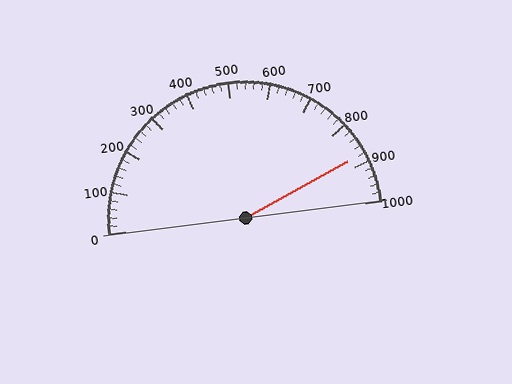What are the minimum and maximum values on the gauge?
The gauge ranges from 0 to 1000.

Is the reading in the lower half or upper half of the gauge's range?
The reading is in the upper half of the range (0 to 1000).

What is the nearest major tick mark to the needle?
The nearest major tick mark is 900.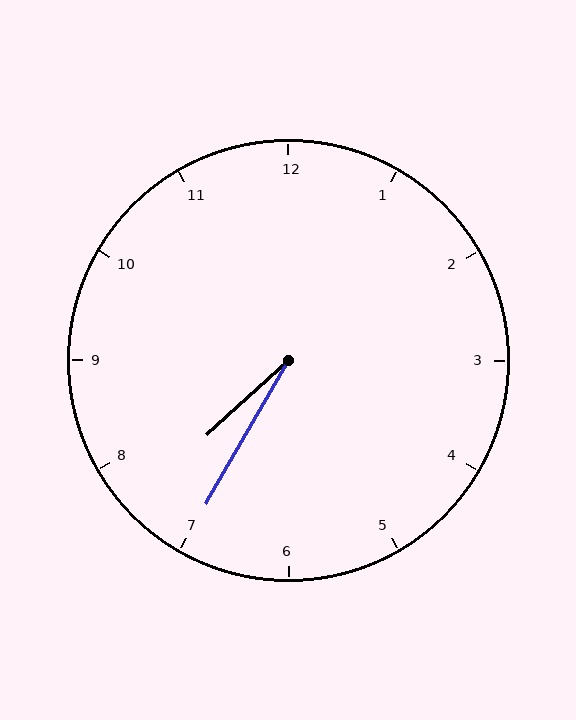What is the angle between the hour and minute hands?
Approximately 18 degrees.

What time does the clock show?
7:35.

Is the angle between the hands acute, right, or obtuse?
It is acute.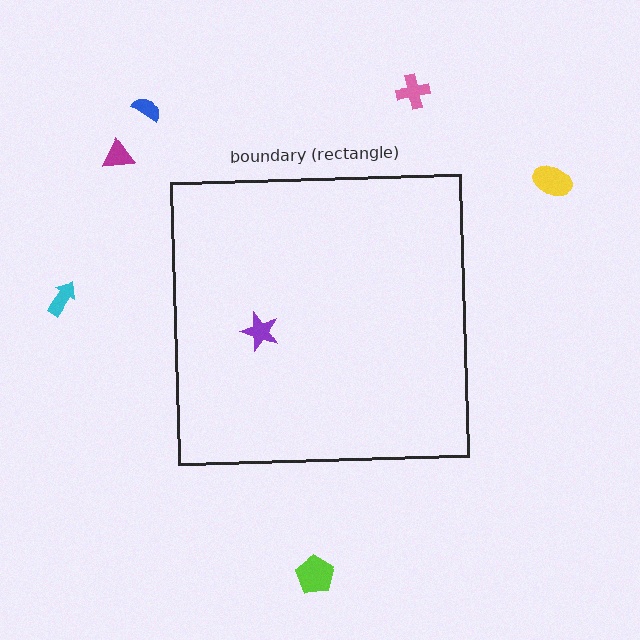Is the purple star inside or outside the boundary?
Inside.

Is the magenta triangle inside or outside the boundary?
Outside.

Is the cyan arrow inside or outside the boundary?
Outside.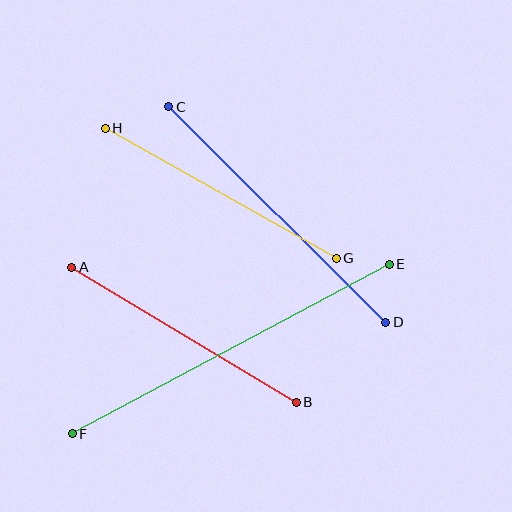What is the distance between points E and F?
The distance is approximately 359 pixels.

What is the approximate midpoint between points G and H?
The midpoint is at approximately (221, 193) pixels.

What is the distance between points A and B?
The distance is approximately 262 pixels.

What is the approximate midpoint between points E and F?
The midpoint is at approximately (231, 349) pixels.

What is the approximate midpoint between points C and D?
The midpoint is at approximately (277, 214) pixels.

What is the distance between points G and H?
The distance is approximately 265 pixels.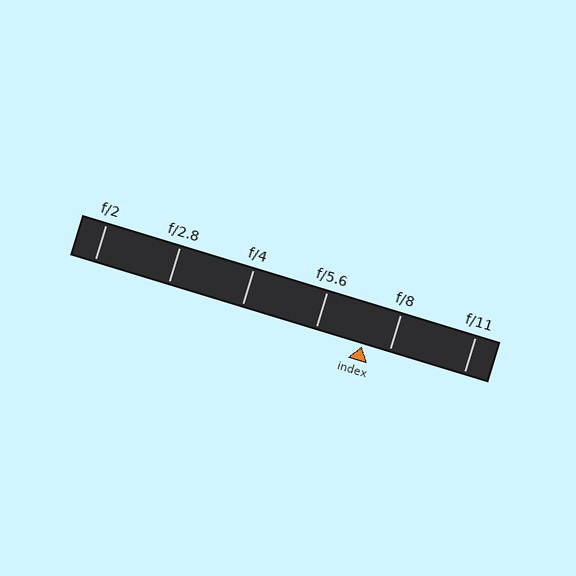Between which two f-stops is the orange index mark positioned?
The index mark is between f/5.6 and f/8.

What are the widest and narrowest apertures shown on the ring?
The widest aperture shown is f/2 and the narrowest is f/11.